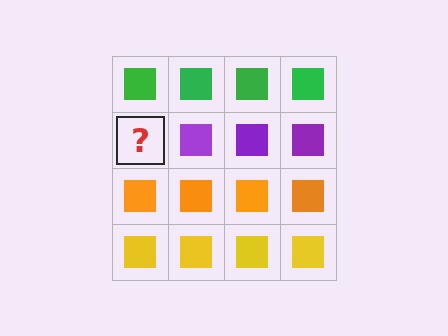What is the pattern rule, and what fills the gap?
The rule is that each row has a consistent color. The gap should be filled with a purple square.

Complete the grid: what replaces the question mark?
The question mark should be replaced with a purple square.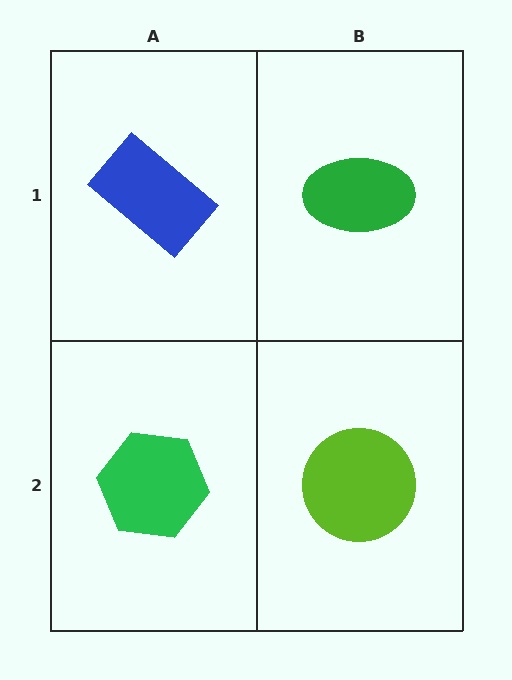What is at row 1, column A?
A blue rectangle.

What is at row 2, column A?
A green hexagon.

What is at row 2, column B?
A lime circle.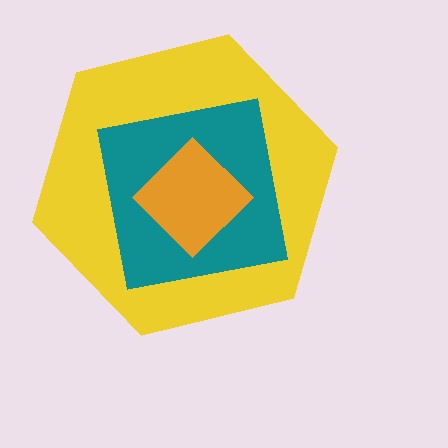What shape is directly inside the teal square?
The orange diamond.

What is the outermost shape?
The yellow hexagon.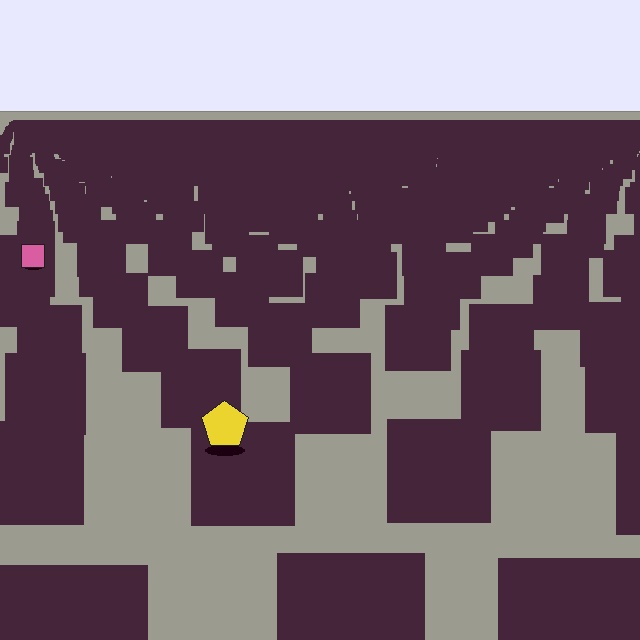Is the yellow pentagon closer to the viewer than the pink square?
Yes. The yellow pentagon is closer — you can tell from the texture gradient: the ground texture is coarser near it.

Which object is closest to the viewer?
The yellow pentagon is closest. The texture marks near it are larger and more spread out.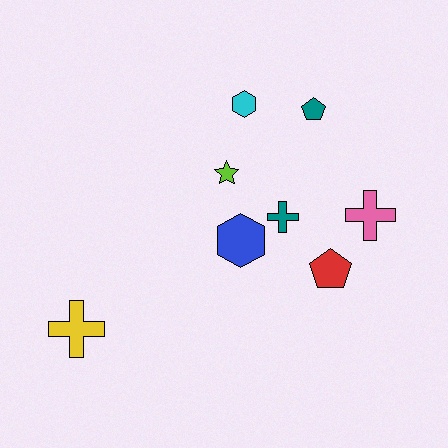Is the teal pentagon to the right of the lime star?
Yes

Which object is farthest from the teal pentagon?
The yellow cross is farthest from the teal pentagon.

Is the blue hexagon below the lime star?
Yes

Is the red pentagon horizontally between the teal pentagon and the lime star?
No